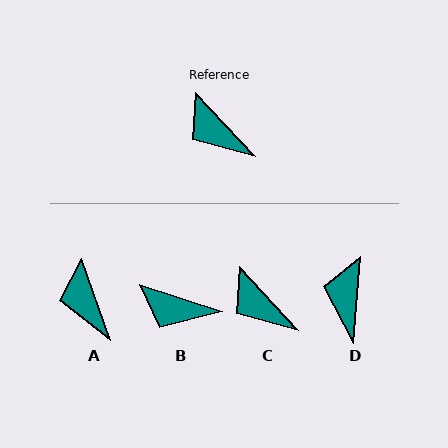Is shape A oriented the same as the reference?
No, it is off by about 23 degrees.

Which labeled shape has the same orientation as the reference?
C.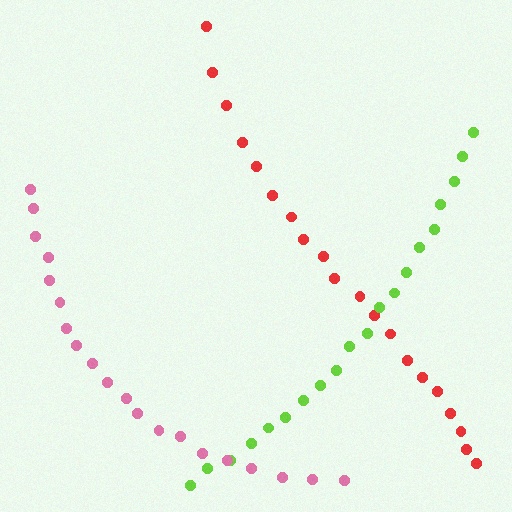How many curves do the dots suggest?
There are 3 distinct paths.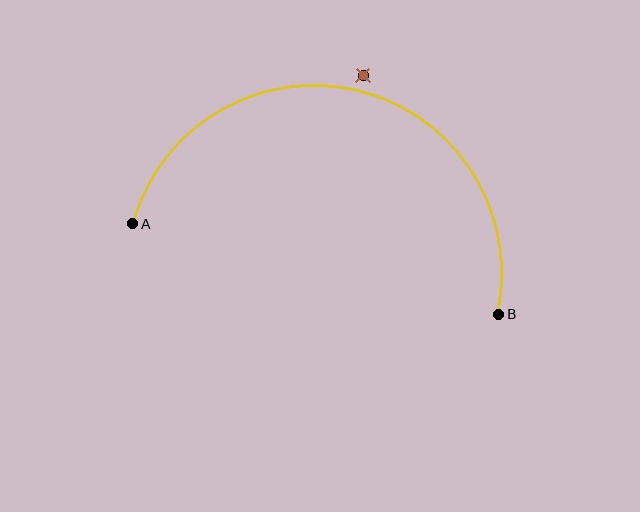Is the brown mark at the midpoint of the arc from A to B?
No — the brown mark does not lie on the arc at all. It sits slightly outside the curve.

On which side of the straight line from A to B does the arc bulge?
The arc bulges above the straight line connecting A and B.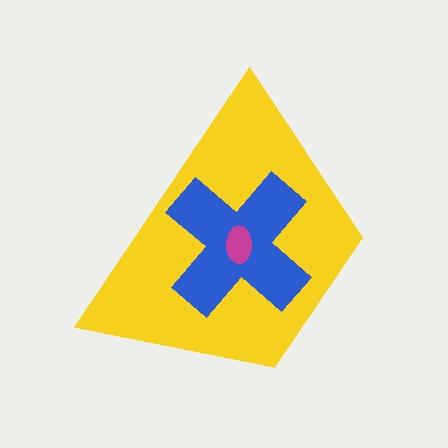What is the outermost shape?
The yellow trapezoid.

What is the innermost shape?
The magenta ellipse.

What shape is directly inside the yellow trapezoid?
The blue cross.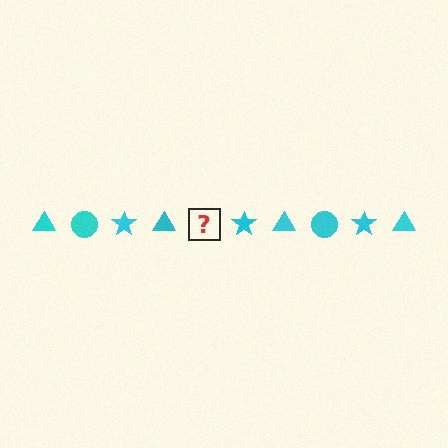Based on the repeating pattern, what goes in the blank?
The blank should be a cyan circle.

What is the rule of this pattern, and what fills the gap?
The rule is that the pattern cycles through triangle, circle, star shapes in cyan. The gap should be filled with a cyan circle.